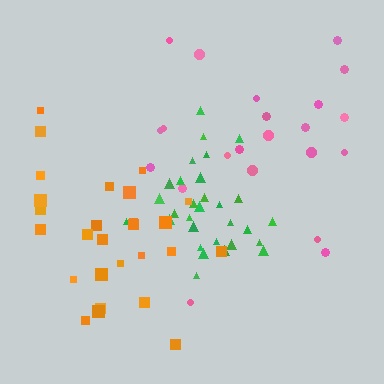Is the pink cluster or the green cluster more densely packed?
Green.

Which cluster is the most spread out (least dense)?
Pink.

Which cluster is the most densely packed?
Green.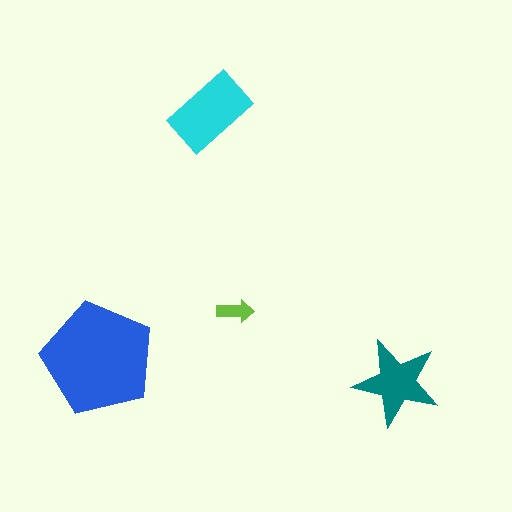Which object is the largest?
The blue pentagon.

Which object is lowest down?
The teal star is bottommost.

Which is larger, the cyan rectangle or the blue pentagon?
The blue pentagon.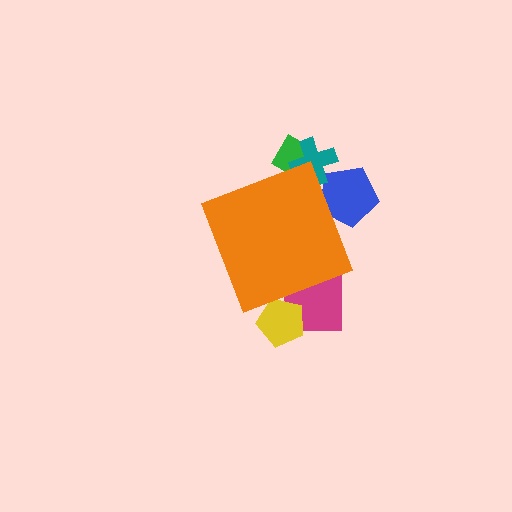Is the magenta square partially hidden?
Yes, the magenta square is partially hidden behind the orange diamond.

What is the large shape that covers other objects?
An orange diamond.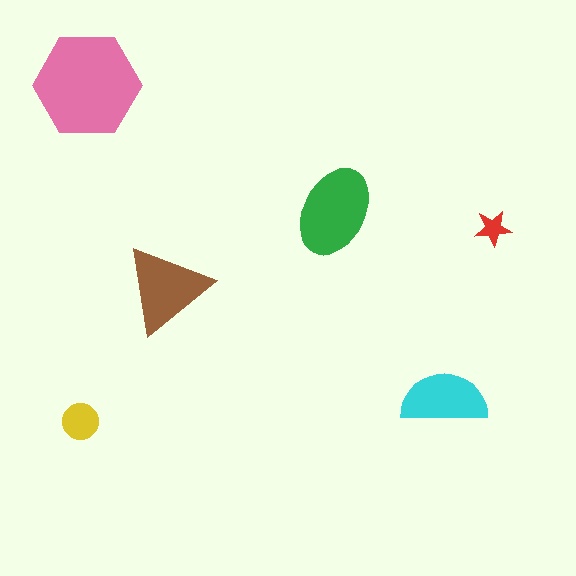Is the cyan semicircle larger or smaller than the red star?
Larger.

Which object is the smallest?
The red star.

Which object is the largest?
The pink hexagon.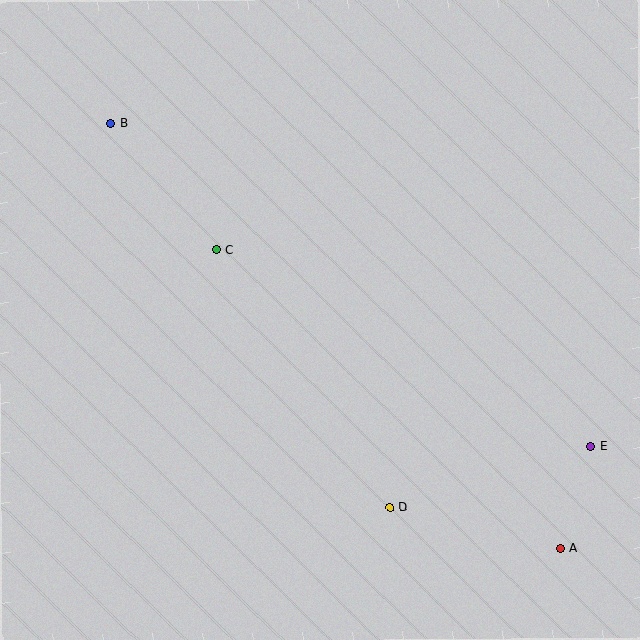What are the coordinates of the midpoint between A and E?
The midpoint between A and E is at (575, 497).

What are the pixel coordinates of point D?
Point D is at (390, 508).